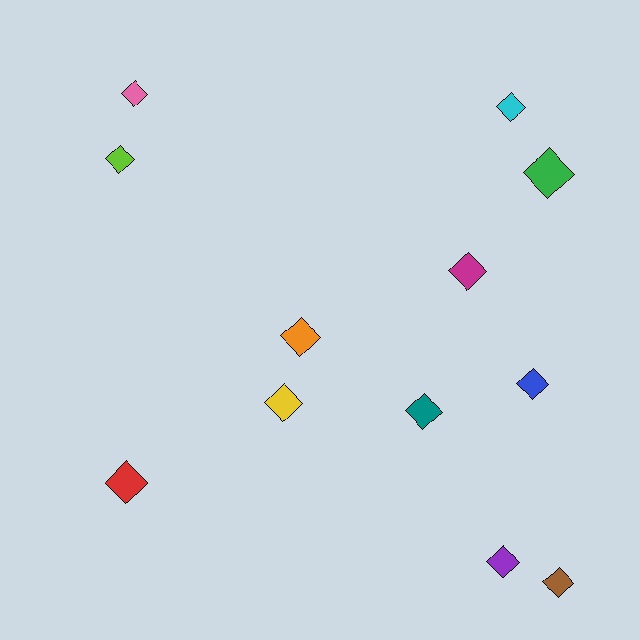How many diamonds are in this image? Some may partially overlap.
There are 12 diamonds.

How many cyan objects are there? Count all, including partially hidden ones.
There is 1 cyan object.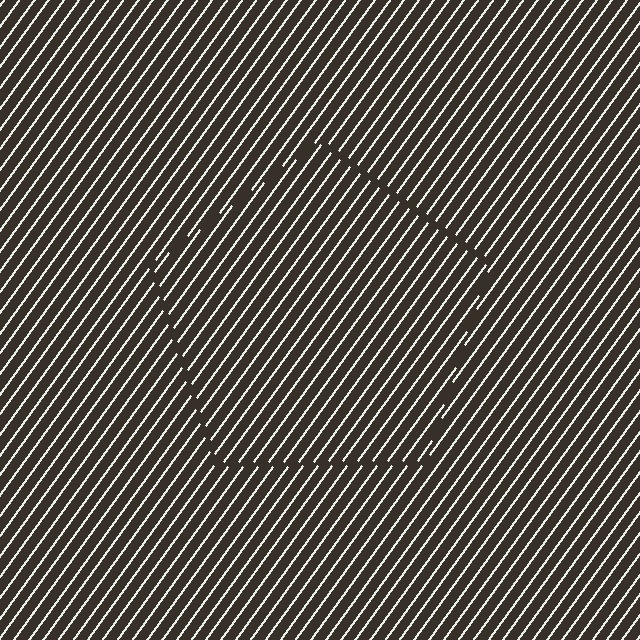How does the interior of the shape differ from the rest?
The interior of the shape contains the same grating, shifted by half a period — the contour is defined by the phase discontinuity where line-ends from the inner and outer gratings abut.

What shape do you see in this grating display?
An illusory pentagon. The interior of the shape contains the same grating, shifted by half a period — the contour is defined by the phase discontinuity where line-ends from the inner and outer gratings abut.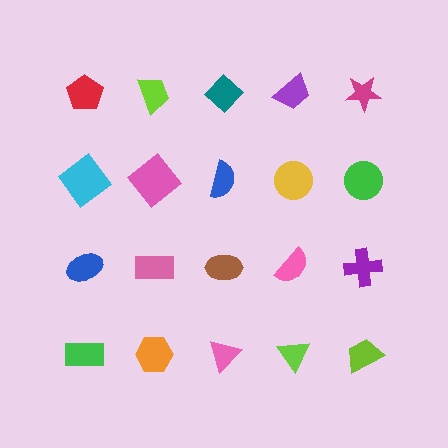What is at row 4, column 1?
A green rectangle.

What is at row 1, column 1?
A red pentagon.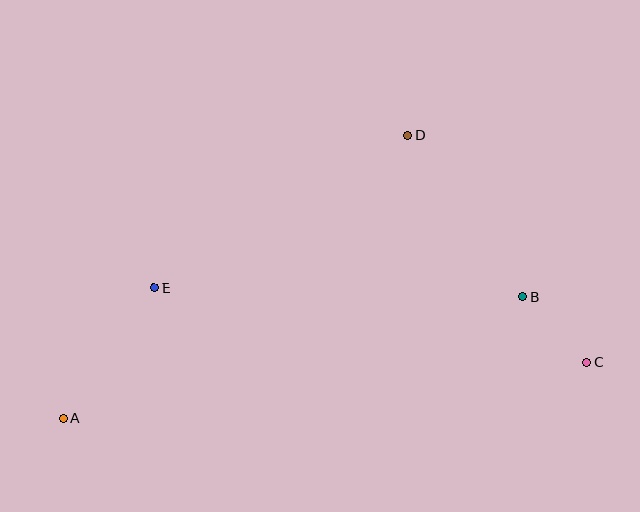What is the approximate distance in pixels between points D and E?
The distance between D and E is approximately 296 pixels.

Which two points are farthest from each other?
Points A and C are farthest from each other.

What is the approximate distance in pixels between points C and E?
The distance between C and E is approximately 439 pixels.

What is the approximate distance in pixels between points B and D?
The distance between B and D is approximately 198 pixels.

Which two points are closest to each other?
Points B and C are closest to each other.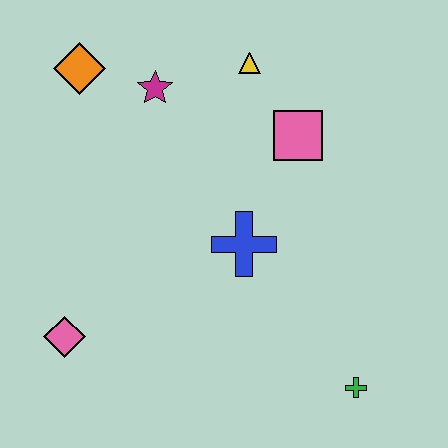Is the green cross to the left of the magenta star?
No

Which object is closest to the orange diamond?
The magenta star is closest to the orange diamond.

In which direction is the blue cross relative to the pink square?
The blue cross is below the pink square.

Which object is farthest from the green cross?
The orange diamond is farthest from the green cross.